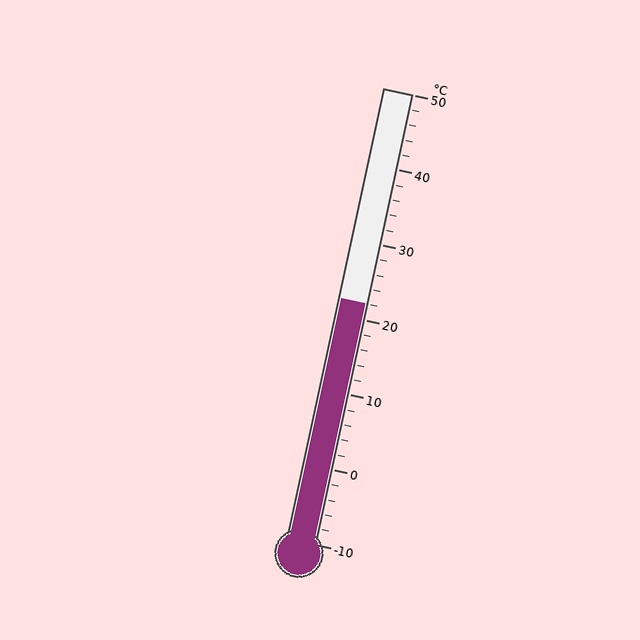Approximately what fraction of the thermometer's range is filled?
The thermometer is filled to approximately 55% of its range.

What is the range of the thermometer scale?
The thermometer scale ranges from -10°C to 50°C.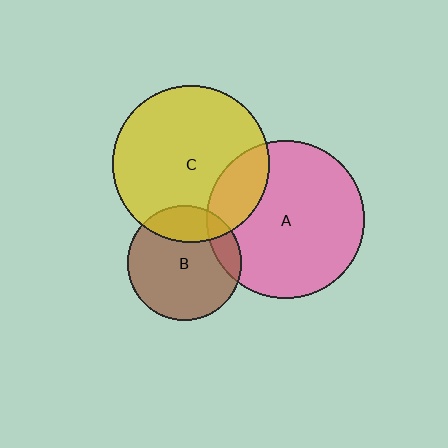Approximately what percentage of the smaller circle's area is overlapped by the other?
Approximately 15%.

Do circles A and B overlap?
Yes.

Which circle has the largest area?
Circle A (pink).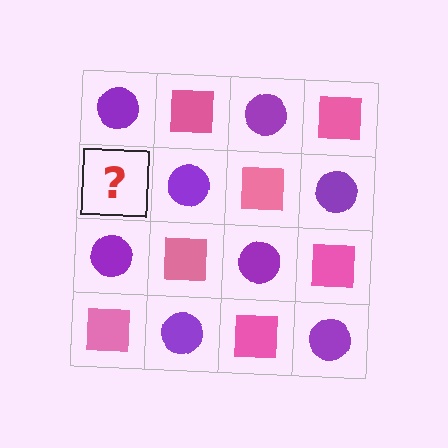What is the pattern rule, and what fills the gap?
The rule is that it alternates purple circle and pink square in a checkerboard pattern. The gap should be filled with a pink square.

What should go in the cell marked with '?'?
The missing cell should contain a pink square.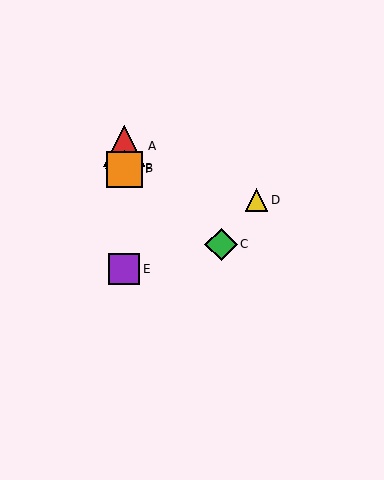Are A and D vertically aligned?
No, A is at x≈124 and D is at x≈257.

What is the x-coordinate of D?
Object D is at x≈257.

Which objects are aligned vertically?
Objects A, B, E, F are aligned vertically.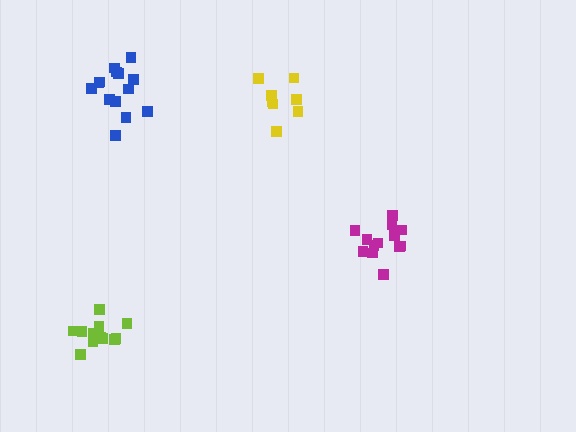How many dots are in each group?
Group 1: 12 dots, Group 2: 8 dots, Group 3: 14 dots, Group 4: 13 dots (47 total).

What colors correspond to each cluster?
The clusters are colored: lime, yellow, blue, magenta.